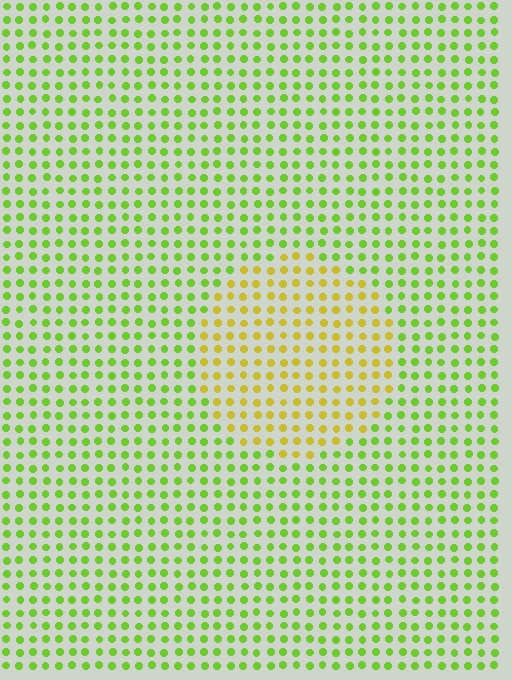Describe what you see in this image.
The image is filled with small lime elements in a uniform arrangement. A circle-shaped region is visible where the elements are tinted to a slightly different hue, forming a subtle color boundary.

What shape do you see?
I see a circle.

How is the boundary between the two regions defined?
The boundary is defined purely by a slight shift in hue (about 41 degrees). Spacing, size, and orientation are identical on both sides.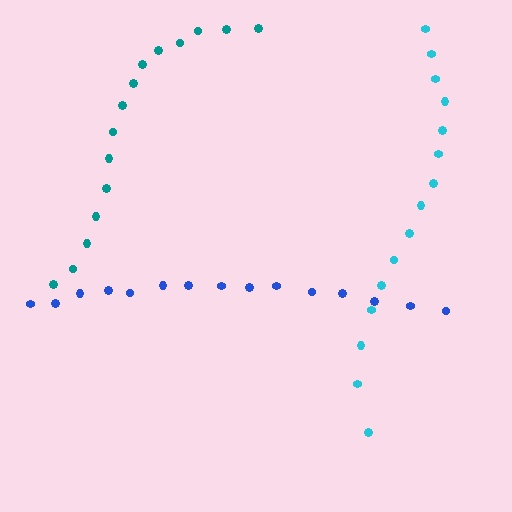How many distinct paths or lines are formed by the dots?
There are 3 distinct paths.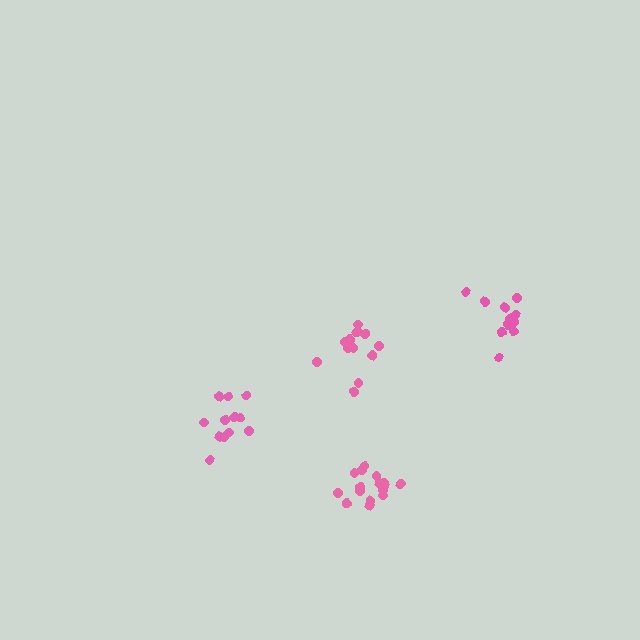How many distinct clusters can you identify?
There are 4 distinct clusters.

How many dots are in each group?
Group 1: 12 dots, Group 2: 13 dots, Group 3: 11 dots, Group 4: 16 dots (52 total).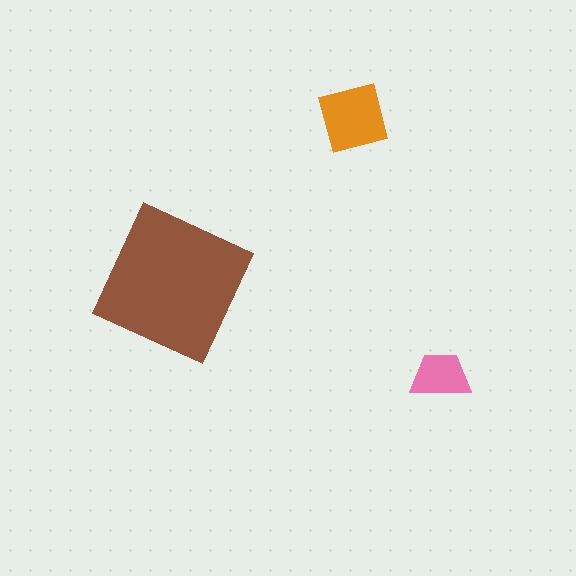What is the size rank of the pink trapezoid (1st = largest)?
3rd.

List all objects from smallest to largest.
The pink trapezoid, the orange square, the brown square.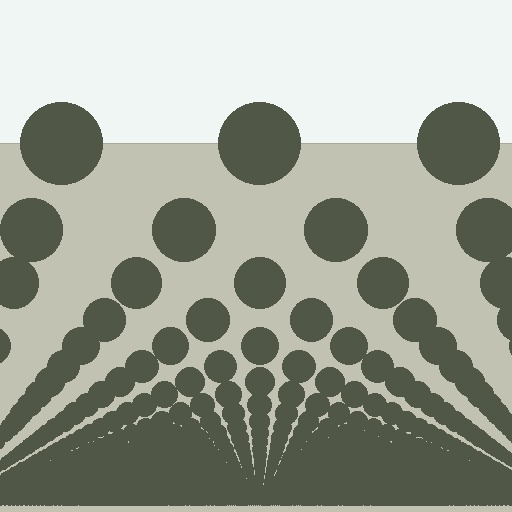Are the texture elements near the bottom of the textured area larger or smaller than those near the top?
Smaller. The gradient is inverted — elements near the bottom are smaller and denser.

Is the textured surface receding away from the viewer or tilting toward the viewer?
The surface appears to tilt toward the viewer. Texture elements get larger and sparser toward the top.